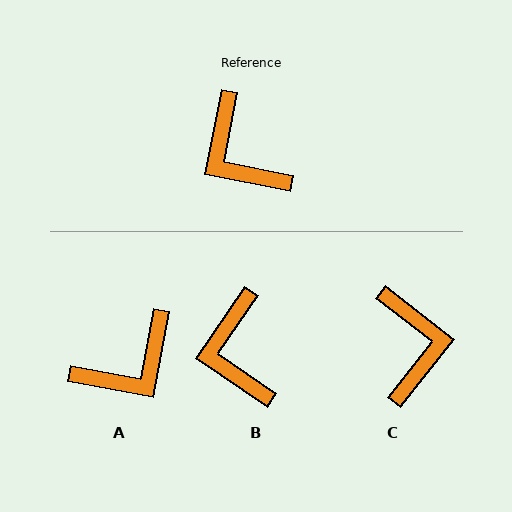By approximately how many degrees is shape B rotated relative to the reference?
Approximately 23 degrees clockwise.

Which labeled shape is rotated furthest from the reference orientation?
C, about 153 degrees away.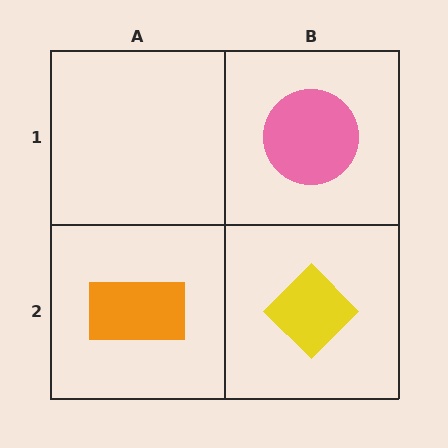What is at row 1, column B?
A pink circle.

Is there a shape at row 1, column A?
No, that cell is empty.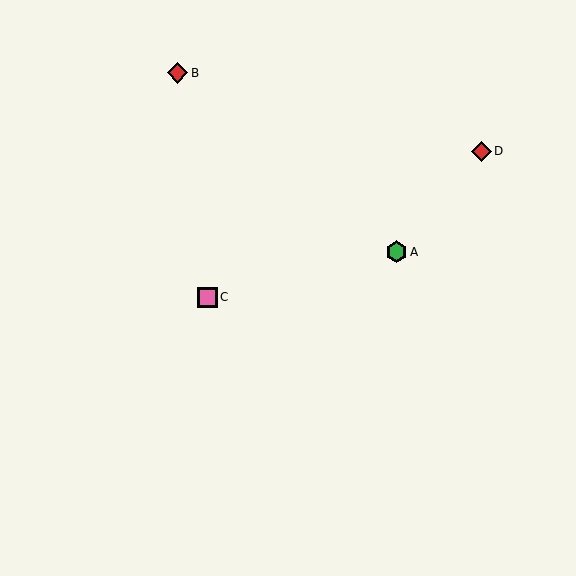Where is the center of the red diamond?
The center of the red diamond is at (177, 73).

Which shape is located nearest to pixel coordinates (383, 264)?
The green hexagon (labeled A) at (397, 252) is nearest to that location.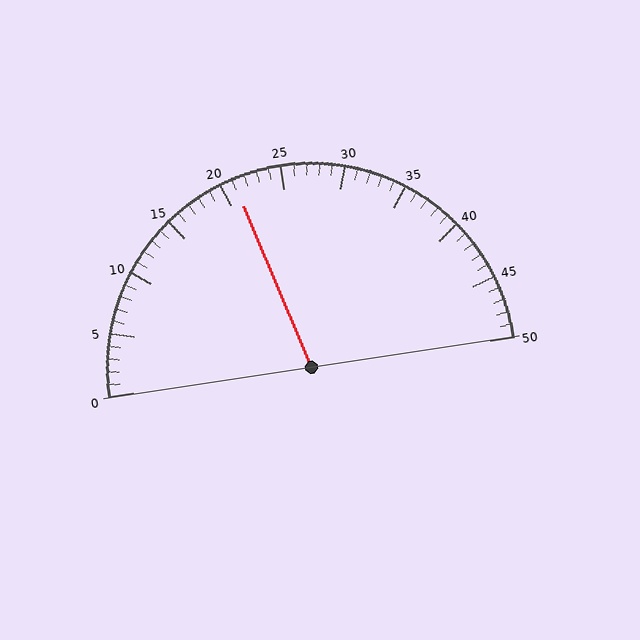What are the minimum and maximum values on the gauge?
The gauge ranges from 0 to 50.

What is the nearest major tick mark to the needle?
The nearest major tick mark is 20.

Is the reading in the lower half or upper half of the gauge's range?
The reading is in the lower half of the range (0 to 50).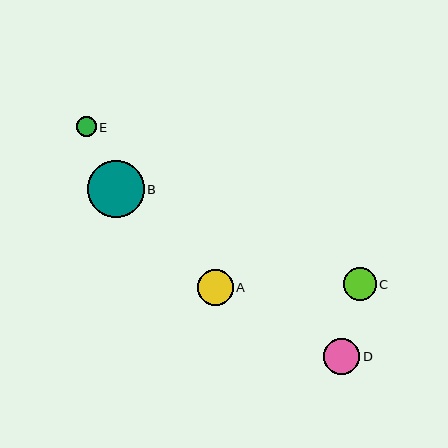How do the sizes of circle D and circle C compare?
Circle D and circle C are approximately the same size.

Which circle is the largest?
Circle B is the largest with a size of approximately 57 pixels.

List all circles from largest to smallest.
From largest to smallest: B, D, A, C, E.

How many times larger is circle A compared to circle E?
Circle A is approximately 1.8 times the size of circle E.